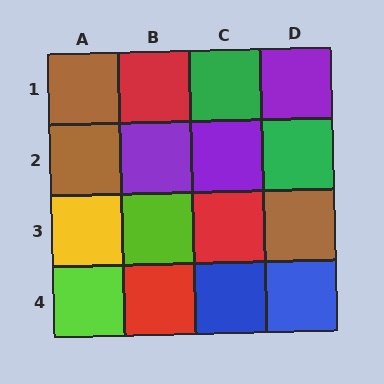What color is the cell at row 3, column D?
Brown.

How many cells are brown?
3 cells are brown.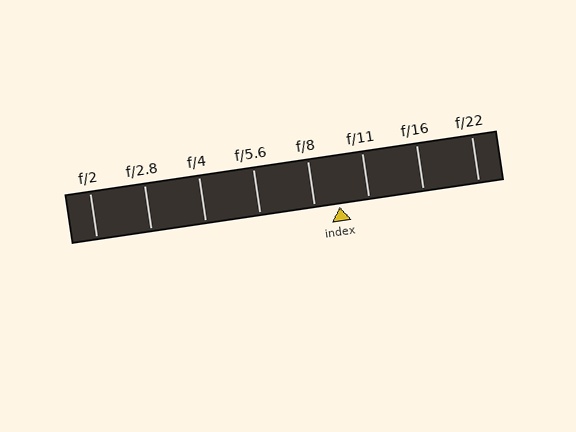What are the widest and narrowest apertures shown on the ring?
The widest aperture shown is f/2 and the narrowest is f/22.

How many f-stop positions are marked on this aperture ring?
There are 8 f-stop positions marked.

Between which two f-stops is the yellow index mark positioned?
The index mark is between f/8 and f/11.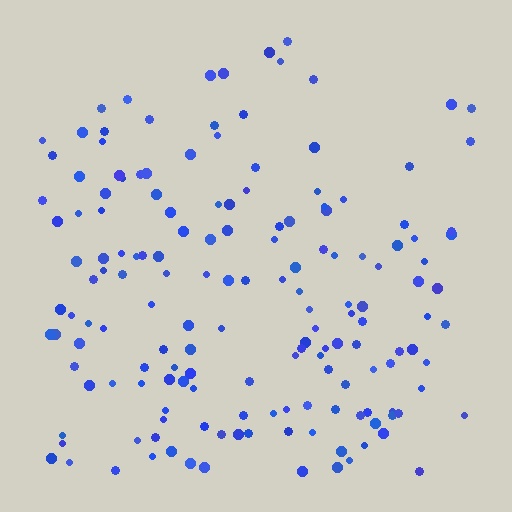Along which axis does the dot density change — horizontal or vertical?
Vertical.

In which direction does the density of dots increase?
From top to bottom, with the bottom side densest.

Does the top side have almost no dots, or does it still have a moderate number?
Still a moderate number, just noticeably fewer than the bottom.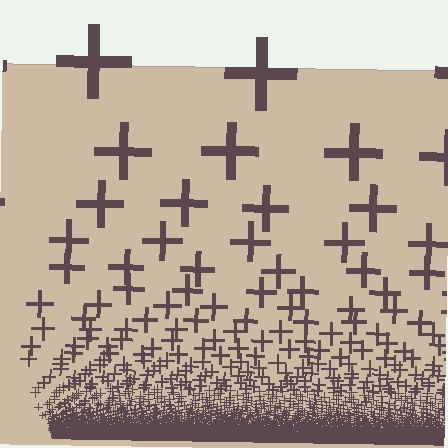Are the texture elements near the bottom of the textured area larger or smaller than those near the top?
Smaller. The gradient is inverted — elements near the bottom are smaller and denser.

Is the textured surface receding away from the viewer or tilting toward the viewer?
The surface appears to tilt toward the viewer. Texture elements get larger and sparser toward the top.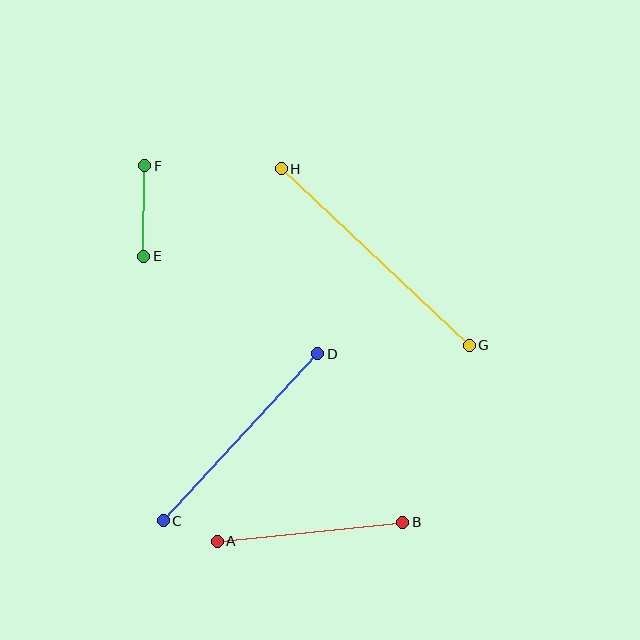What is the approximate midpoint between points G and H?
The midpoint is at approximately (375, 257) pixels.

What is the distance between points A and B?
The distance is approximately 187 pixels.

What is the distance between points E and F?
The distance is approximately 90 pixels.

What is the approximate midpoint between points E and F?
The midpoint is at approximately (144, 211) pixels.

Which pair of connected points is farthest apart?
Points G and H are farthest apart.